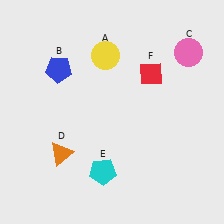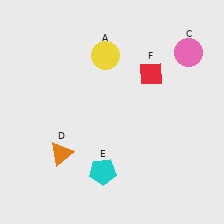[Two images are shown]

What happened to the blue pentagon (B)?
The blue pentagon (B) was removed in Image 2. It was in the top-left area of Image 1.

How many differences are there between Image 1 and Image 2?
There is 1 difference between the two images.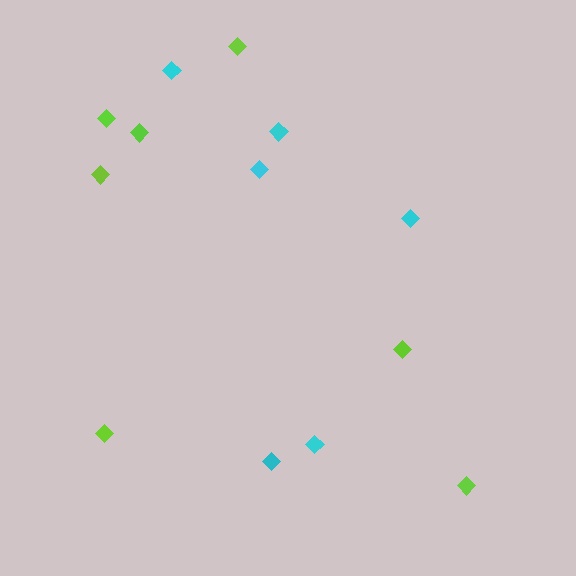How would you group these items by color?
There are 2 groups: one group of cyan diamonds (6) and one group of lime diamonds (7).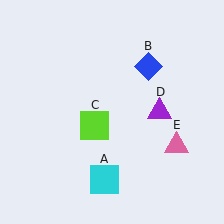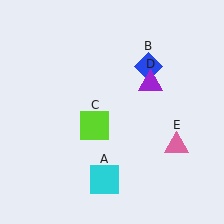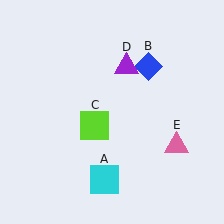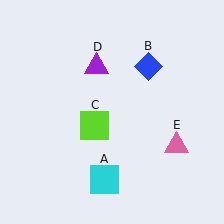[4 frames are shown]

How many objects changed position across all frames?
1 object changed position: purple triangle (object D).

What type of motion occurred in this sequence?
The purple triangle (object D) rotated counterclockwise around the center of the scene.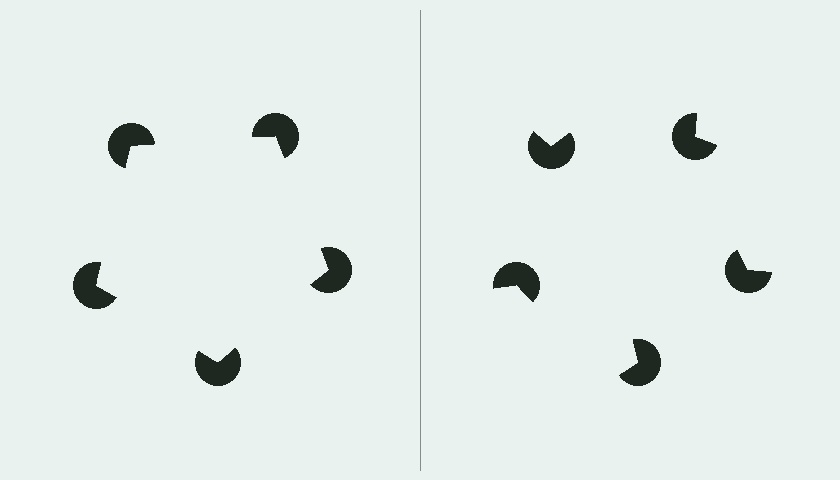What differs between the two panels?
The pac-man discs are positioned identically on both sides; only the wedge orientations differ. On the left they align to a pentagon; on the right they are misaligned.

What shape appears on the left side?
An illusory pentagon.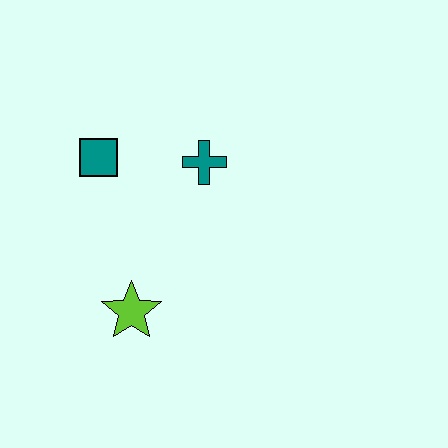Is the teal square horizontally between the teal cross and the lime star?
No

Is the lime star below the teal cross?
Yes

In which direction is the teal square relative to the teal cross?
The teal square is to the left of the teal cross.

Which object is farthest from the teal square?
The lime star is farthest from the teal square.